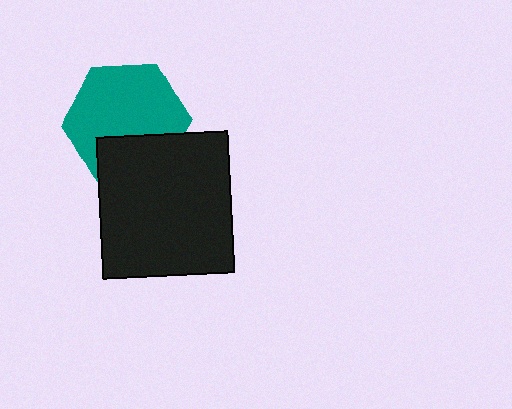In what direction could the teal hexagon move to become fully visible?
The teal hexagon could move up. That would shift it out from behind the black rectangle entirely.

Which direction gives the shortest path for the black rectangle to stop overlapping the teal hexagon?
Moving down gives the shortest separation.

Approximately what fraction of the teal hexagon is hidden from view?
Roughly 30% of the teal hexagon is hidden behind the black rectangle.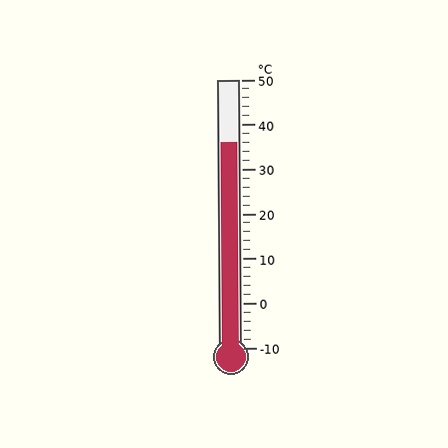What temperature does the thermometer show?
The thermometer shows approximately 36°C.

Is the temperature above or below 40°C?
The temperature is below 40°C.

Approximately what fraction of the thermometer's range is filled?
The thermometer is filled to approximately 75% of its range.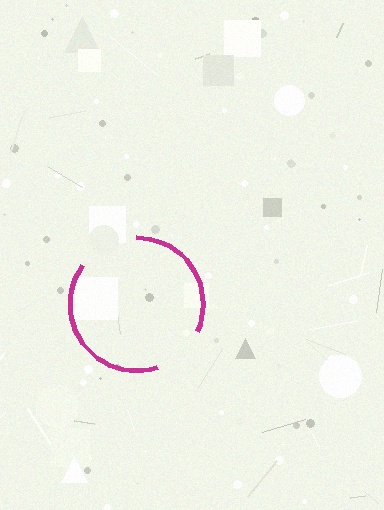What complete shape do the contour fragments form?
The contour fragments form a circle.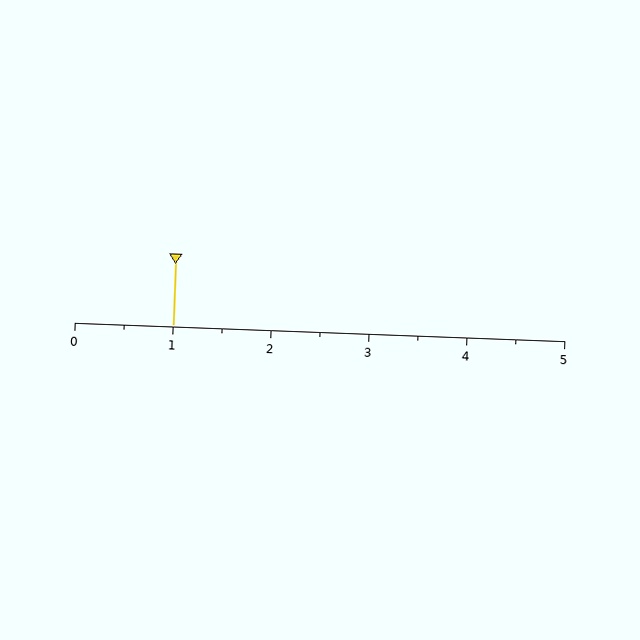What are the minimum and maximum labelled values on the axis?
The axis runs from 0 to 5.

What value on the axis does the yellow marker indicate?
The marker indicates approximately 1.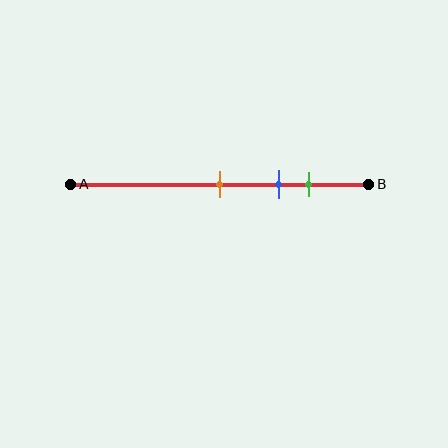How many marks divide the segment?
There are 3 marks dividing the segment.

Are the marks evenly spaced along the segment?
Yes, the marks are approximately evenly spaced.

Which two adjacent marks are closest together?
The blue and green marks are the closest adjacent pair.